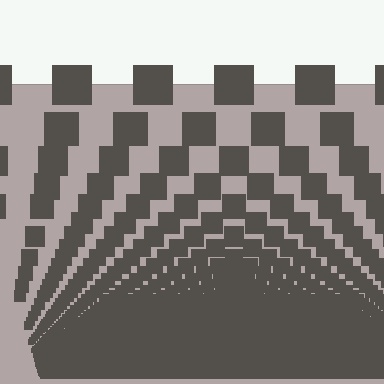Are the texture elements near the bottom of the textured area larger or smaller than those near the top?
Smaller. The gradient is inverted — elements near the bottom are smaller and denser.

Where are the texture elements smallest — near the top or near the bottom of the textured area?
Near the bottom.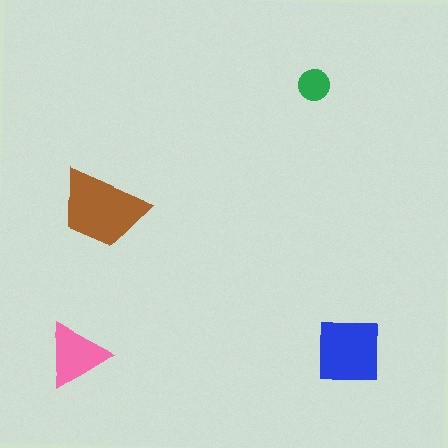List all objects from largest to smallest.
The brown trapezoid, the blue square, the pink triangle, the green circle.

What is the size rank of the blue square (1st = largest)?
2nd.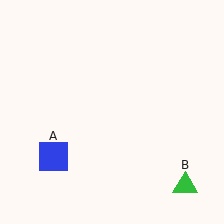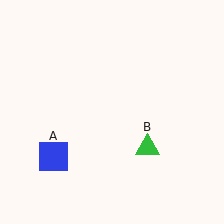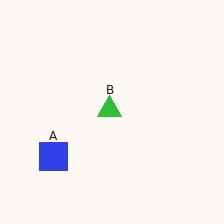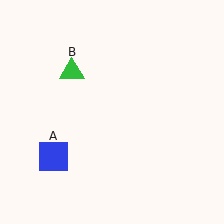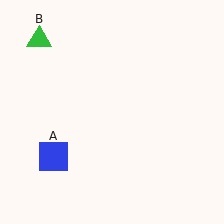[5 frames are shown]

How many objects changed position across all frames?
1 object changed position: green triangle (object B).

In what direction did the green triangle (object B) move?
The green triangle (object B) moved up and to the left.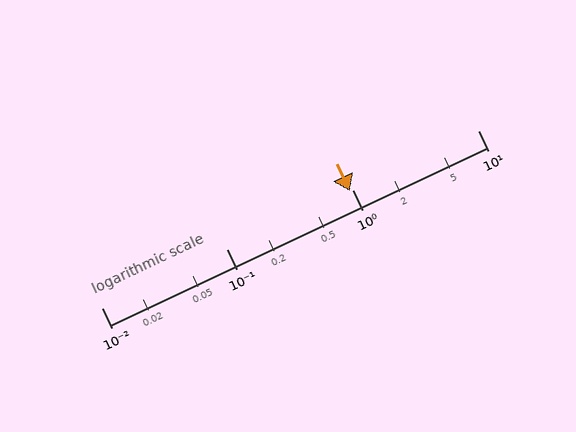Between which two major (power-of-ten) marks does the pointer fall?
The pointer is between 0.1 and 1.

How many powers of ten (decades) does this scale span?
The scale spans 3 decades, from 0.01 to 10.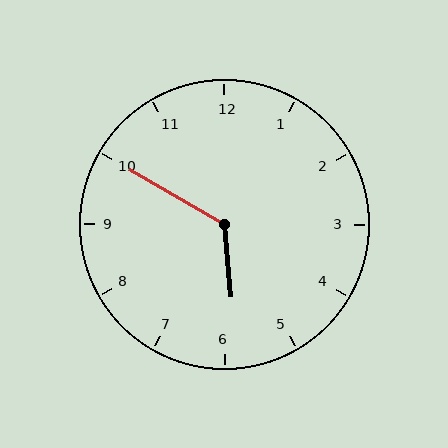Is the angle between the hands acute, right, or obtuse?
It is obtuse.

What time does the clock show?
5:50.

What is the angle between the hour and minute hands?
Approximately 125 degrees.